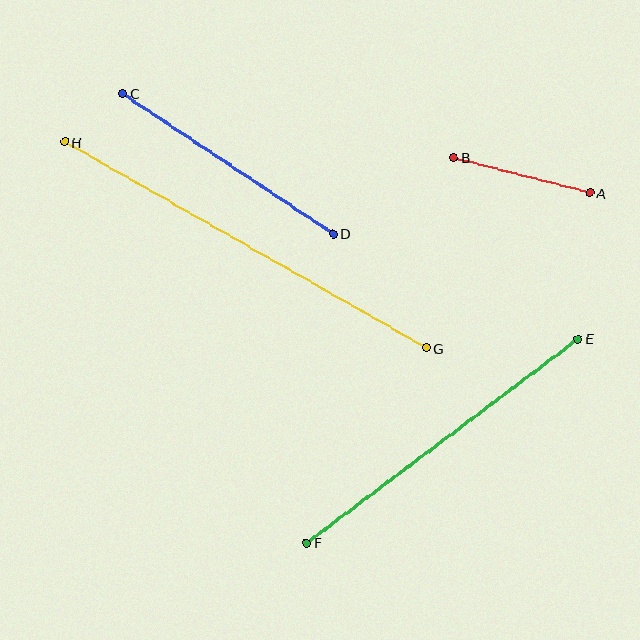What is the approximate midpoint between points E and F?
The midpoint is at approximately (442, 441) pixels.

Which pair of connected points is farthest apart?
Points G and H are farthest apart.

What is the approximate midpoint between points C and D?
The midpoint is at approximately (228, 164) pixels.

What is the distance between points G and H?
The distance is approximately 416 pixels.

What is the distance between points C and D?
The distance is approximately 253 pixels.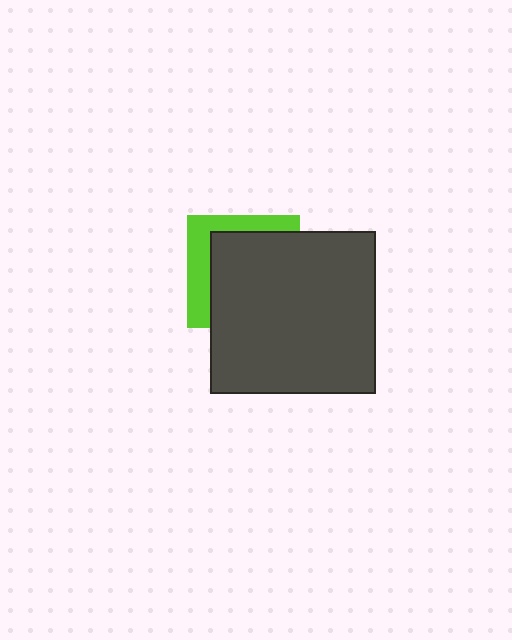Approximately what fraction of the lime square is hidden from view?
Roughly 69% of the lime square is hidden behind the dark gray rectangle.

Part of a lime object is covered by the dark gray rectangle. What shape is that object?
It is a square.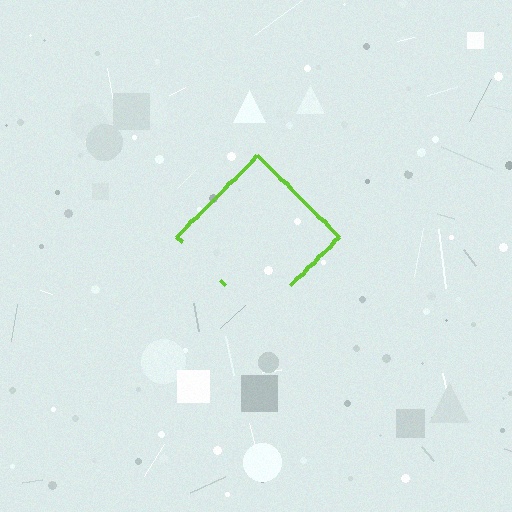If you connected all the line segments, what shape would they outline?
They would outline a diamond.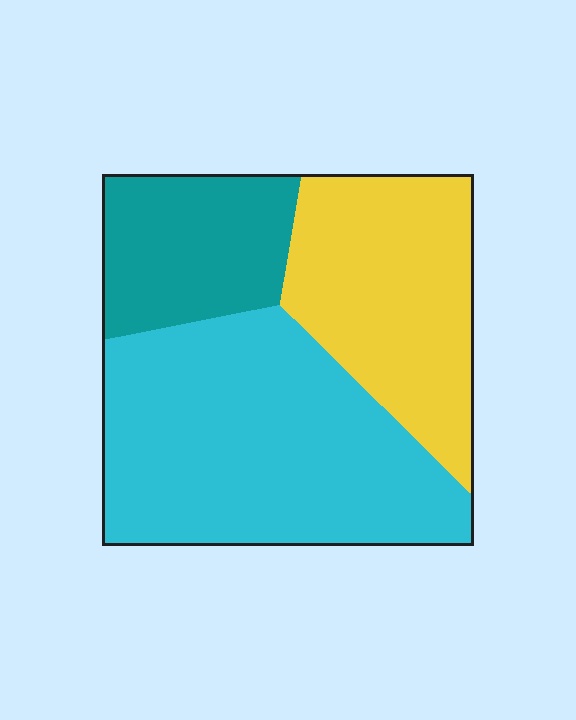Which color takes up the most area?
Cyan, at roughly 50%.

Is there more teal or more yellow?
Yellow.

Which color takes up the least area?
Teal, at roughly 20%.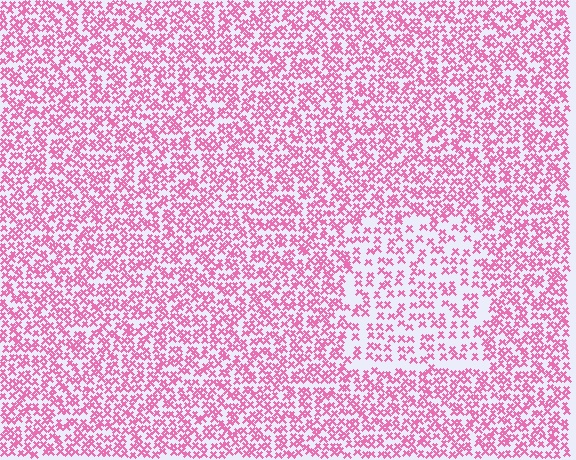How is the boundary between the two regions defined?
The boundary is defined by a change in element density (approximately 1.8x ratio). All elements are the same color, size, and shape.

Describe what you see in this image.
The image contains small pink elements arranged at two different densities. A rectangle-shaped region is visible where the elements are less densely packed than the surrounding area.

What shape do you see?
I see a rectangle.